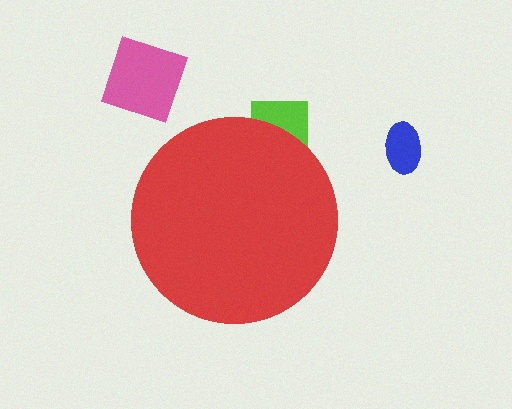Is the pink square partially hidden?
No, the pink square is fully visible.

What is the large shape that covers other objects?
A red circle.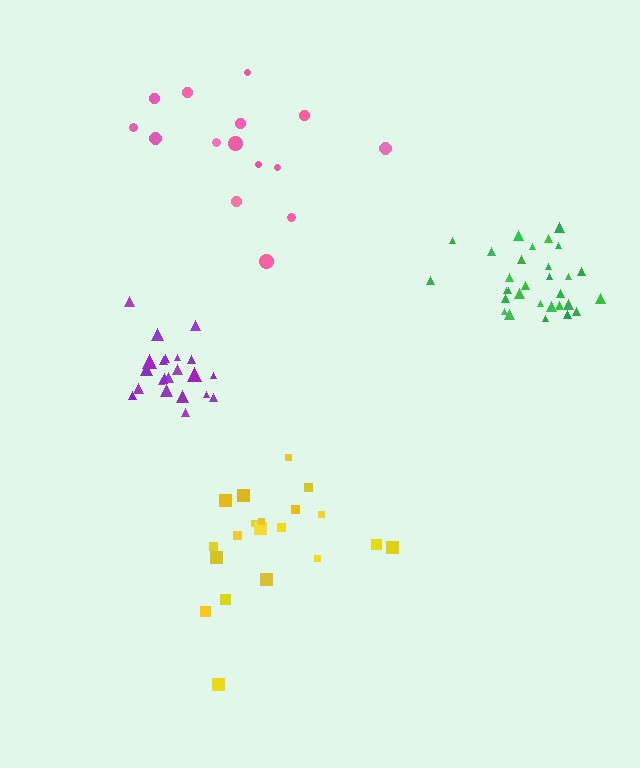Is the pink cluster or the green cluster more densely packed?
Green.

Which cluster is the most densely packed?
Purple.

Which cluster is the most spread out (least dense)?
Pink.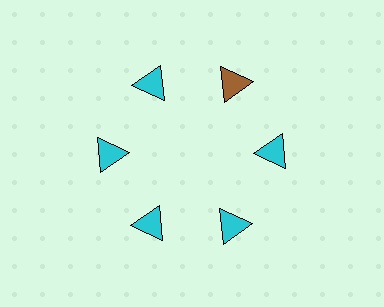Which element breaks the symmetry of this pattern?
The brown triangle at roughly the 1 o'clock position breaks the symmetry. All other shapes are cyan triangles.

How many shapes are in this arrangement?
There are 6 shapes arranged in a ring pattern.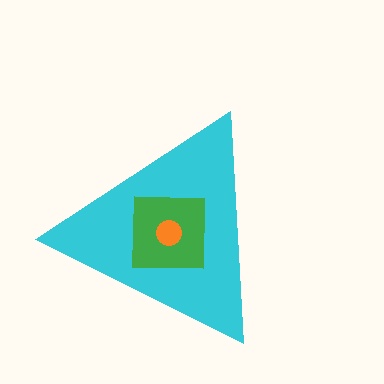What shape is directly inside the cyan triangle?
The green square.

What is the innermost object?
The orange circle.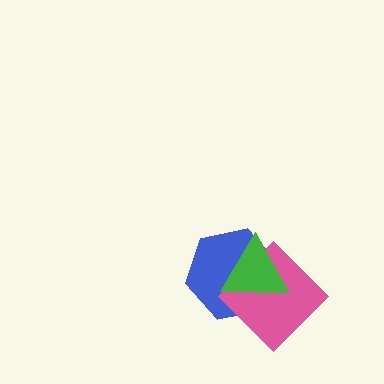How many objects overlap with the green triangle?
2 objects overlap with the green triangle.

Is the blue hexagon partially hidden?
Yes, it is partially covered by another shape.